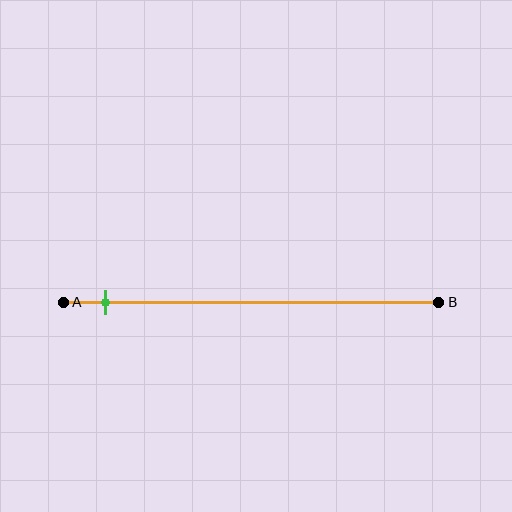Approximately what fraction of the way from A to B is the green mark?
The green mark is approximately 10% of the way from A to B.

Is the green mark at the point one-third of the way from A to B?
No, the mark is at about 10% from A, not at the 33% one-third point.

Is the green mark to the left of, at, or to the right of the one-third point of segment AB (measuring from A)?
The green mark is to the left of the one-third point of segment AB.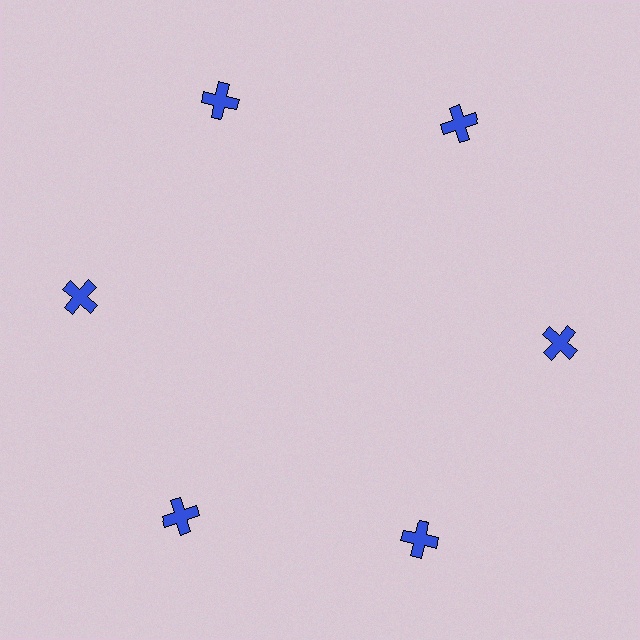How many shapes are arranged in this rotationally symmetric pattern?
There are 6 shapes, arranged in 6 groups of 1.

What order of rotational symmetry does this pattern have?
This pattern has 6-fold rotational symmetry.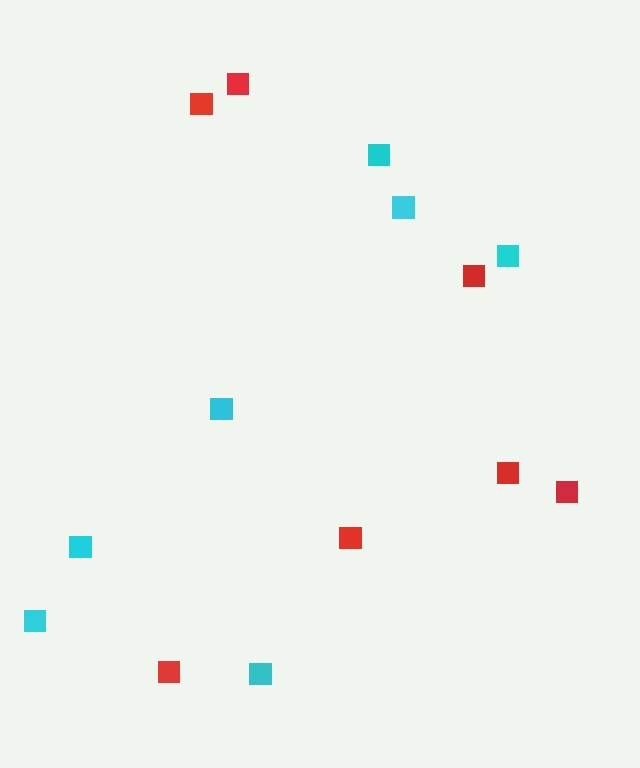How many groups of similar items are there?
There are 2 groups: one group of cyan squares (7) and one group of red squares (7).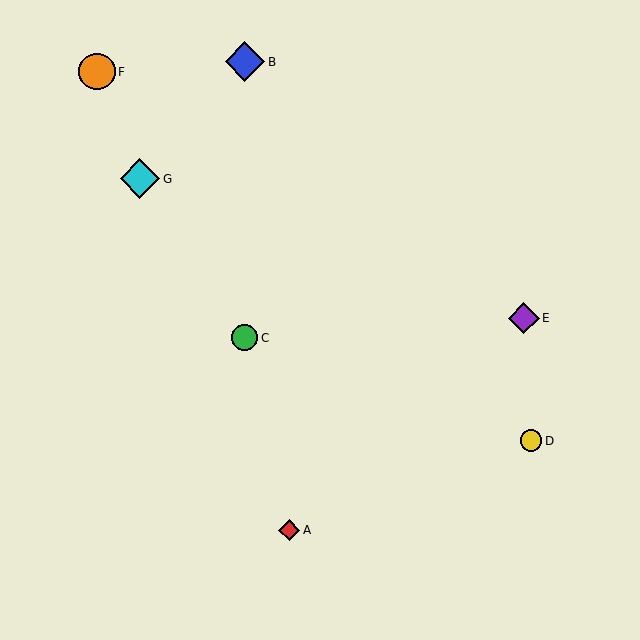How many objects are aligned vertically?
2 objects (B, C) are aligned vertically.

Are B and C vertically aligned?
Yes, both are at x≈245.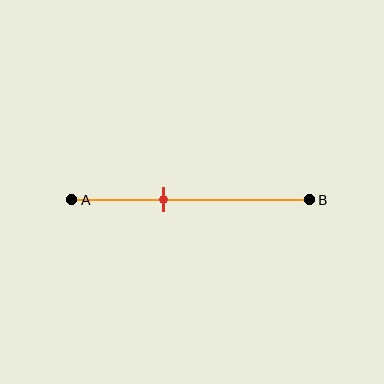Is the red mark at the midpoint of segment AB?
No, the mark is at about 40% from A, not at the 50% midpoint.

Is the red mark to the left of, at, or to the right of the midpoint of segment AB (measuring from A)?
The red mark is to the left of the midpoint of segment AB.